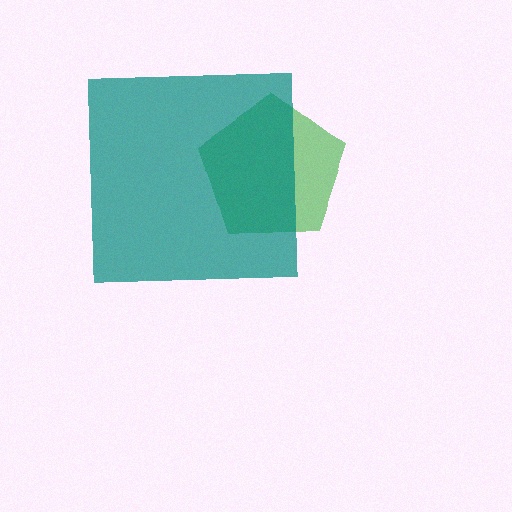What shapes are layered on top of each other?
The layered shapes are: a green pentagon, a teal square.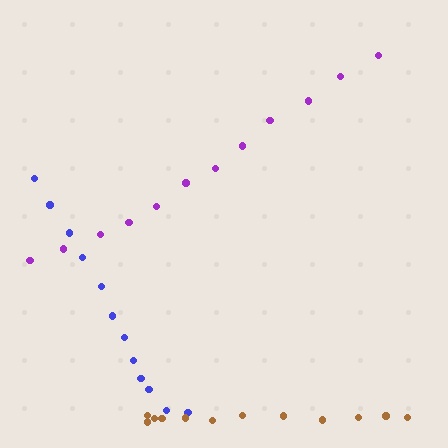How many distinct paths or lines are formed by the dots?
There are 3 distinct paths.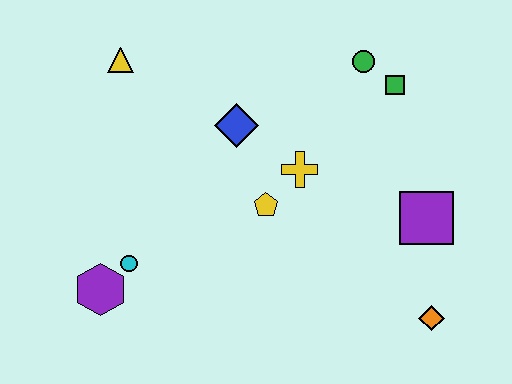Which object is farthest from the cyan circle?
The green square is farthest from the cyan circle.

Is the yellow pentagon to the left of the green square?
Yes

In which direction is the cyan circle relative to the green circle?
The cyan circle is to the left of the green circle.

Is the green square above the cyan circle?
Yes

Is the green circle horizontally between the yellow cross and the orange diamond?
Yes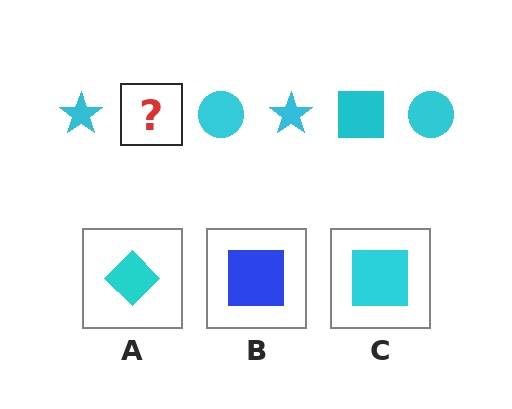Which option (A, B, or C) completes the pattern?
C.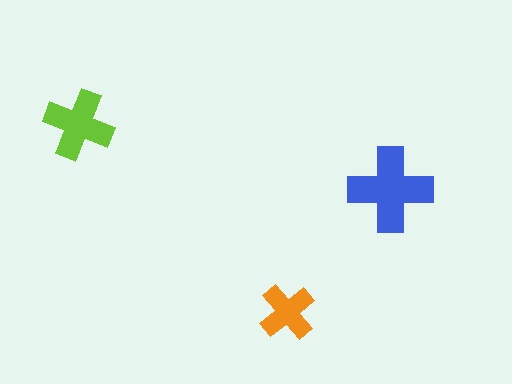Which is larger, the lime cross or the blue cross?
The blue one.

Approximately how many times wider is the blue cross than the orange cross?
About 1.5 times wider.